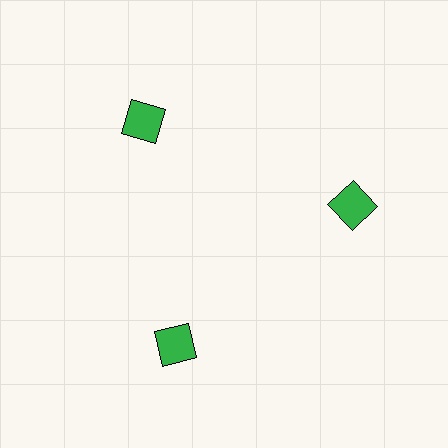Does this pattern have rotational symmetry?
Yes, this pattern has 3-fold rotational symmetry. It looks the same after rotating 120 degrees around the center.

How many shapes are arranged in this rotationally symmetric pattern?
There are 3 shapes, arranged in 3 groups of 1.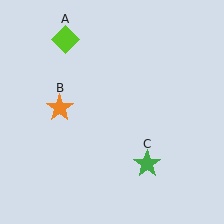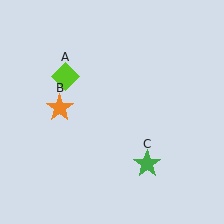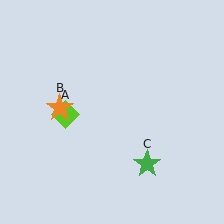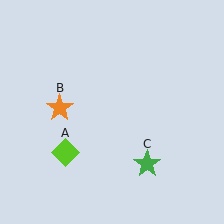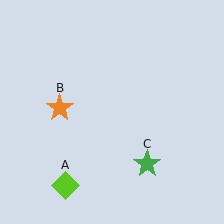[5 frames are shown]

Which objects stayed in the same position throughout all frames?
Orange star (object B) and green star (object C) remained stationary.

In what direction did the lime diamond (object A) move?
The lime diamond (object A) moved down.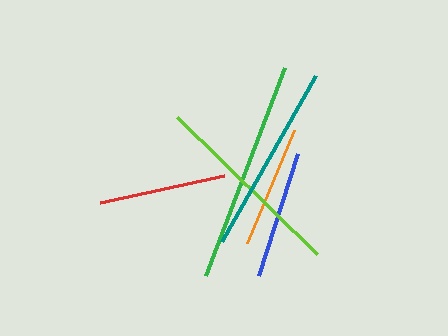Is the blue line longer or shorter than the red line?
The blue line is longer than the red line.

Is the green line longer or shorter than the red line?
The green line is longer than the red line.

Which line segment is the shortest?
The orange line is the shortest at approximately 123 pixels.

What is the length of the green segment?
The green segment is approximately 223 pixels long.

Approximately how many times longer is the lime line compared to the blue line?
The lime line is approximately 1.5 times the length of the blue line.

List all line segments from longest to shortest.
From longest to shortest: green, lime, teal, blue, red, orange.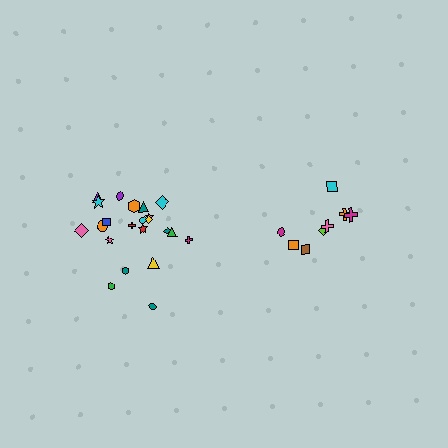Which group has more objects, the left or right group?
The left group.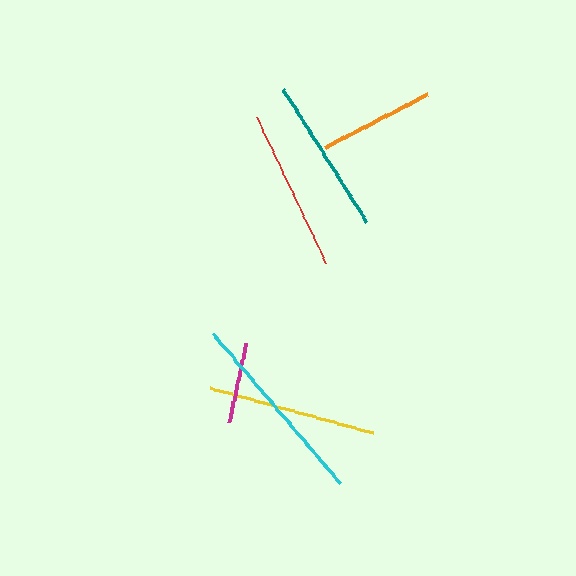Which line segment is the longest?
The cyan line is the longest at approximately 196 pixels.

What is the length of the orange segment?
The orange segment is approximately 116 pixels long.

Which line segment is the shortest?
The magenta line is the shortest at approximately 81 pixels.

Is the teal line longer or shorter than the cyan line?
The cyan line is longer than the teal line.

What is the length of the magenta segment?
The magenta segment is approximately 81 pixels long.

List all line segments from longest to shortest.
From longest to shortest: cyan, yellow, red, teal, orange, magenta.